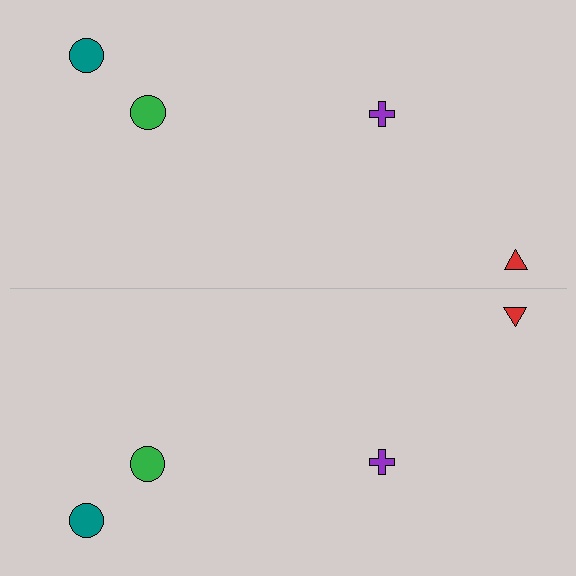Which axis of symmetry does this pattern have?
The pattern has a horizontal axis of symmetry running through the center of the image.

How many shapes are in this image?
There are 8 shapes in this image.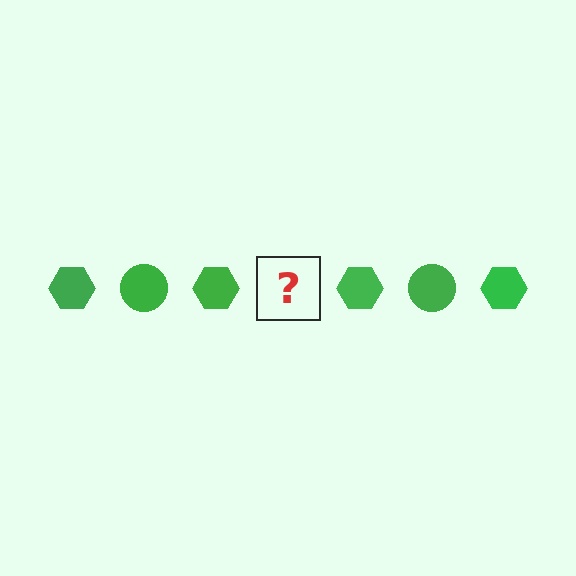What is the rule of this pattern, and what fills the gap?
The rule is that the pattern cycles through hexagon, circle shapes in green. The gap should be filled with a green circle.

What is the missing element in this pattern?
The missing element is a green circle.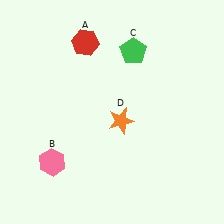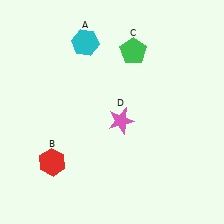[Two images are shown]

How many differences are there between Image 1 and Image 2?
There are 3 differences between the two images.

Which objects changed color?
A changed from red to cyan. B changed from pink to red. D changed from orange to pink.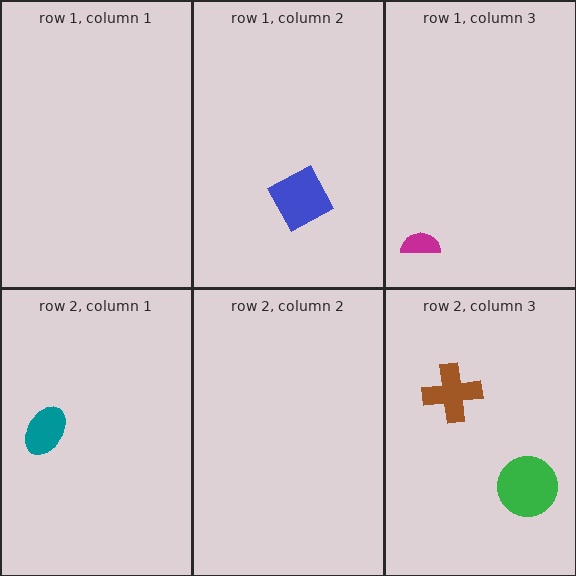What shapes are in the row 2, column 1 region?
The teal ellipse.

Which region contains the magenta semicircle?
The row 1, column 3 region.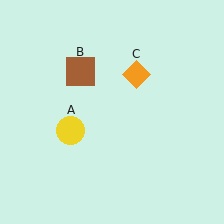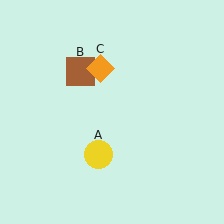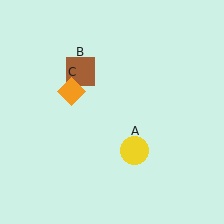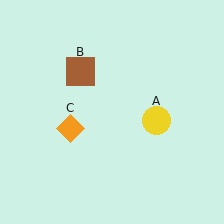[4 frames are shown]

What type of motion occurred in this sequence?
The yellow circle (object A), orange diamond (object C) rotated counterclockwise around the center of the scene.